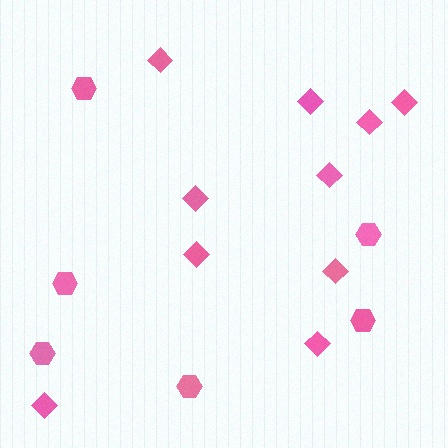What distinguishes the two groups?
There are 2 groups: one group of diamonds (10) and one group of hexagons (6).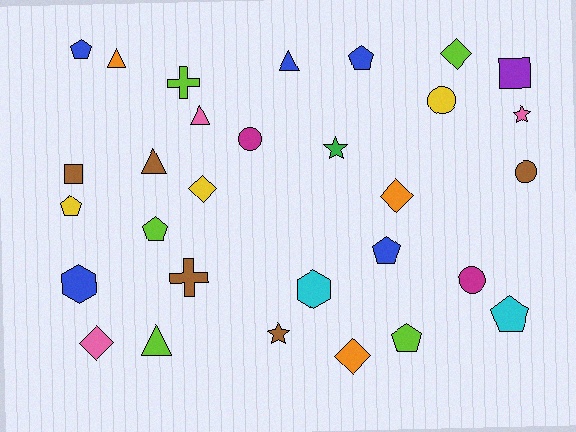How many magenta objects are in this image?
There are 2 magenta objects.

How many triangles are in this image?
There are 5 triangles.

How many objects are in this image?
There are 30 objects.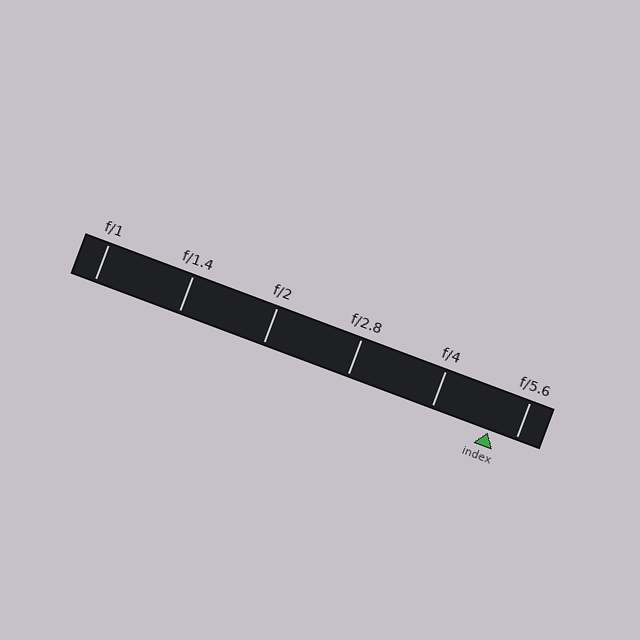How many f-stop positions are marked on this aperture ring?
There are 6 f-stop positions marked.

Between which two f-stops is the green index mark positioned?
The index mark is between f/4 and f/5.6.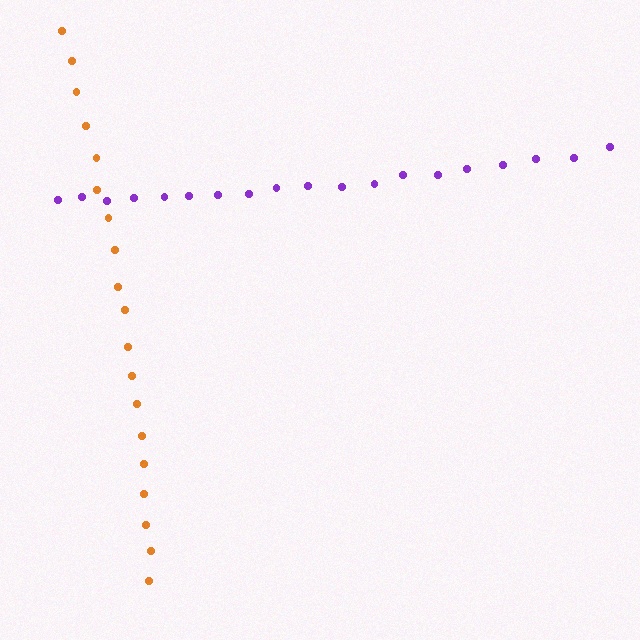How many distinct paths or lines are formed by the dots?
There are 2 distinct paths.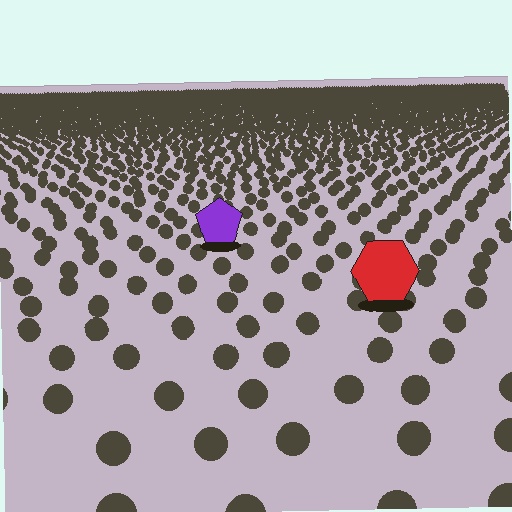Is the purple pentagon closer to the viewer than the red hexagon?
No. The red hexagon is closer — you can tell from the texture gradient: the ground texture is coarser near it.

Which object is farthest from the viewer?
The purple pentagon is farthest from the viewer. It appears smaller and the ground texture around it is denser.